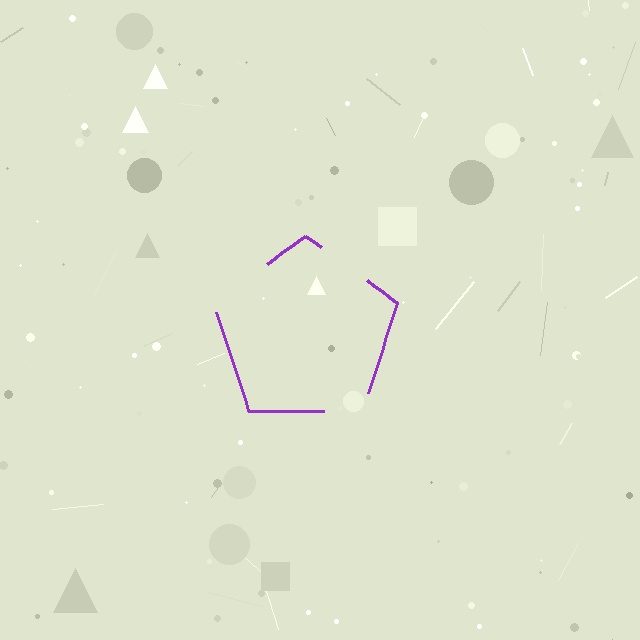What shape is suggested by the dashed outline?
The dashed outline suggests a pentagon.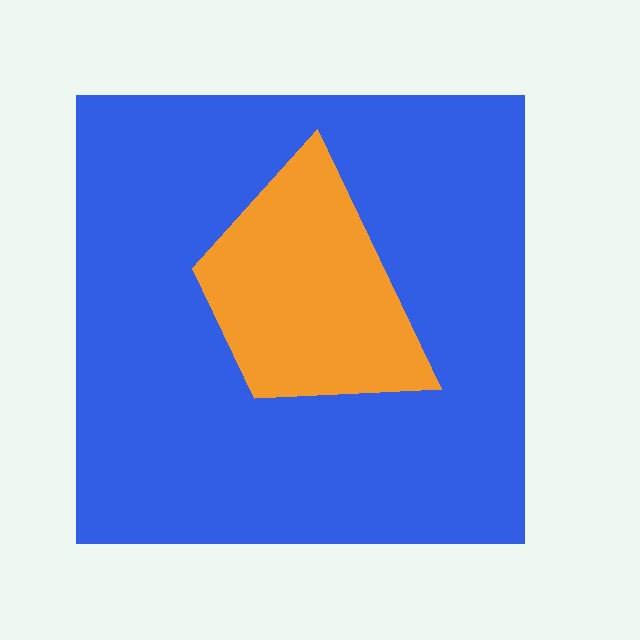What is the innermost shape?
The orange trapezoid.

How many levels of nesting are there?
2.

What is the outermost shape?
The blue square.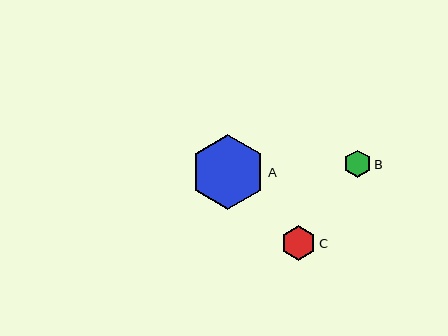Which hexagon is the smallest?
Hexagon B is the smallest with a size of approximately 27 pixels.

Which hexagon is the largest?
Hexagon A is the largest with a size of approximately 75 pixels.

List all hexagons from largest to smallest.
From largest to smallest: A, C, B.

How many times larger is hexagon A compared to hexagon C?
Hexagon A is approximately 2.2 times the size of hexagon C.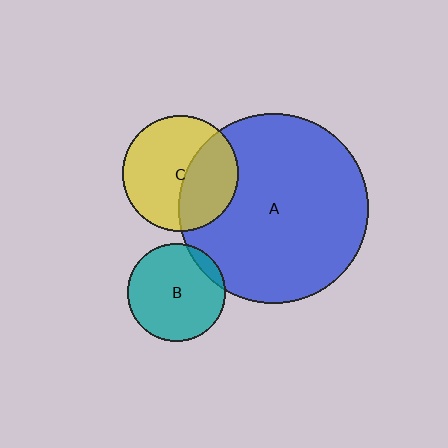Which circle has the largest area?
Circle A (blue).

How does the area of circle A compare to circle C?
Approximately 2.7 times.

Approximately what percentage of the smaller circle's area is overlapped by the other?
Approximately 40%.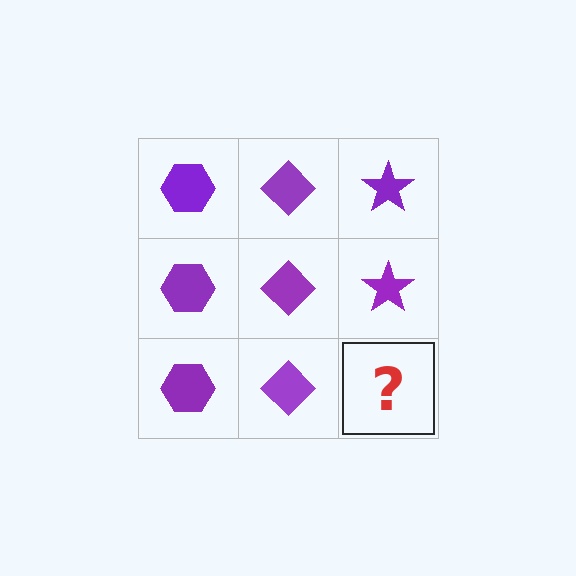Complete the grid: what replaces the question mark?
The question mark should be replaced with a purple star.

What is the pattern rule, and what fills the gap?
The rule is that each column has a consistent shape. The gap should be filled with a purple star.